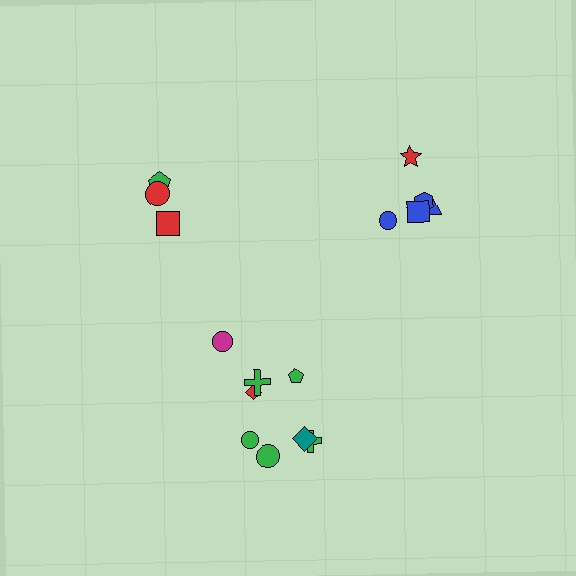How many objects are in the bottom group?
There are 8 objects.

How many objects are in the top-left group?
There are 3 objects.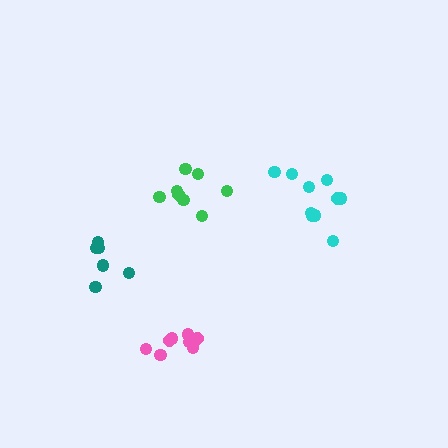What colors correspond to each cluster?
The clusters are colored: cyan, green, pink, teal.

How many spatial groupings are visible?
There are 4 spatial groupings.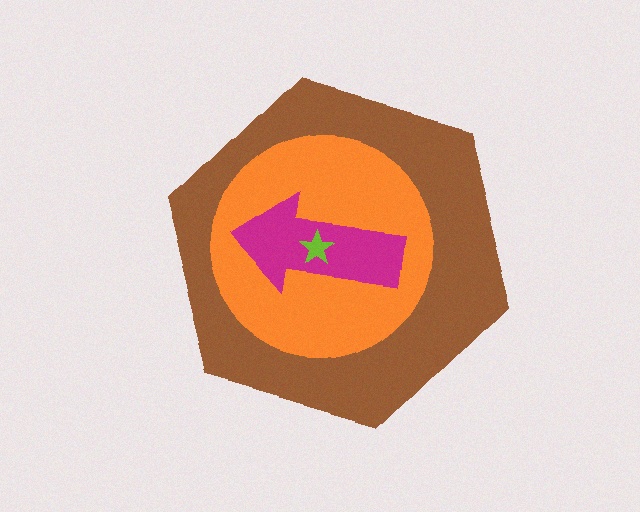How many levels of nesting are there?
4.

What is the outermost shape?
The brown hexagon.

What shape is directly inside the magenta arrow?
The lime star.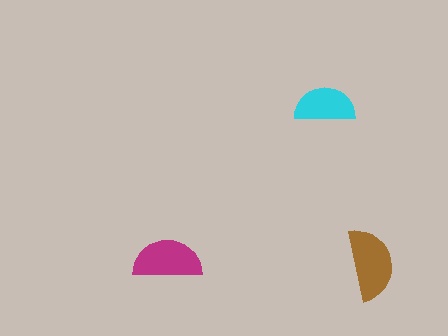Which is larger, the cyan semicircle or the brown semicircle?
The brown one.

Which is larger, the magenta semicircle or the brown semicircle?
The brown one.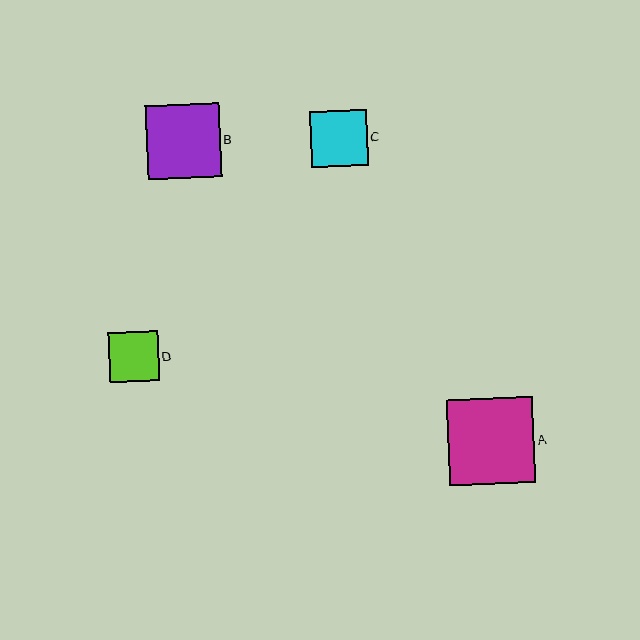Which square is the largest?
Square A is the largest with a size of approximately 86 pixels.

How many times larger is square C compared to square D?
Square C is approximately 1.1 times the size of square D.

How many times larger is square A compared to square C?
Square A is approximately 1.5 times the size of square C.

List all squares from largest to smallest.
From largest to smallest: A, B, C, D.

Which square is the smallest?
Square D is the smallest with a size of approximately 50 pixels.